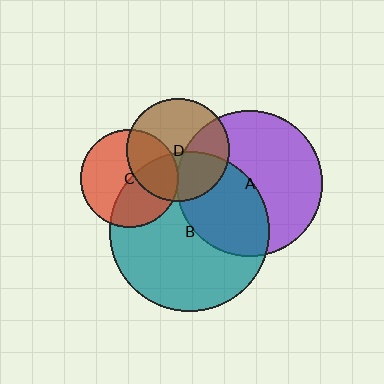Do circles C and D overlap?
Yes.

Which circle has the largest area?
Circle B (teal).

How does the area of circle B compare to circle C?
Approximately 2.7 times.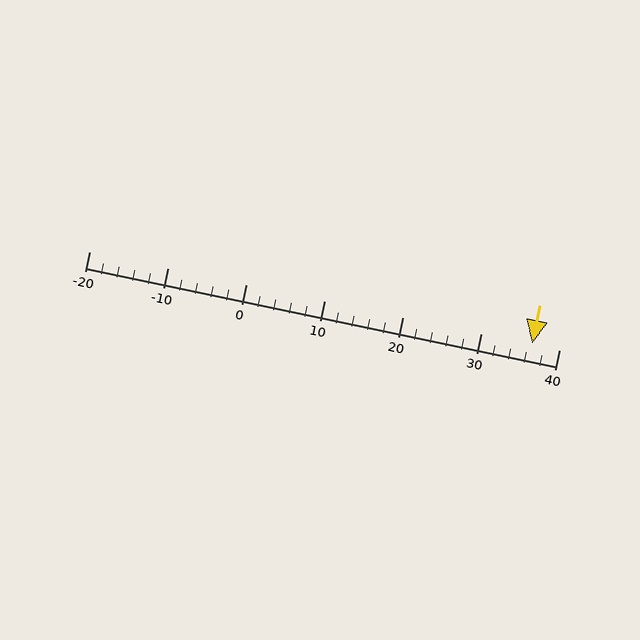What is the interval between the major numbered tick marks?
The major tick marks are spaced 10 units apart.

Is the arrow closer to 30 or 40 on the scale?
The arrow is closer to 40.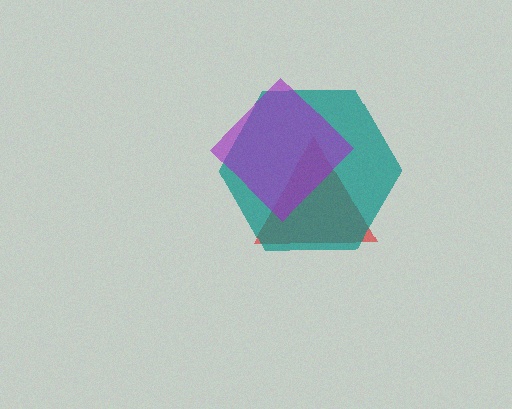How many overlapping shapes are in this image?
There are 3 overlapping shapes in the image.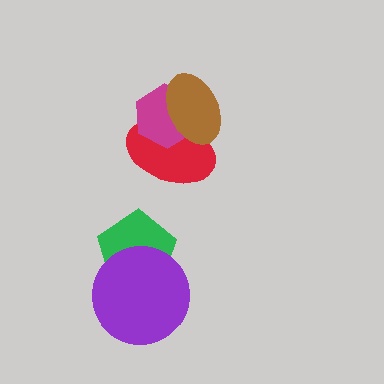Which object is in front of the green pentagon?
The purple circle is in front of the green pentagon.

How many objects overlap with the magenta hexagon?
2 objects overlap with the magenta hexagon.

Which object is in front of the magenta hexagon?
The brown ellipse is in front of the magenta hexagon.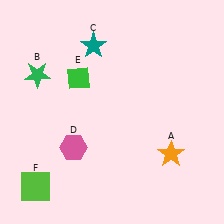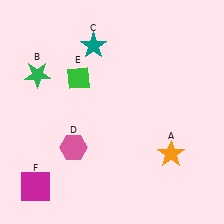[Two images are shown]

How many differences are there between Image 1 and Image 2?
There is 1 difference between the two images.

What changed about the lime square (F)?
In Image 1, F is lime. In Image 2, it changed to magenta.